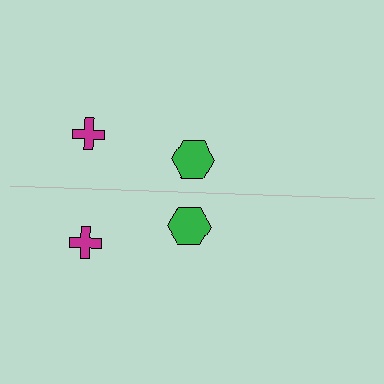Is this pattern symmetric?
Yes, this pattern has bilateral (reflection) symmetry.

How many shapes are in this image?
There are 4 shapes in this image.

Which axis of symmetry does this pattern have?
The pattern has a horizontal axis of symmetry running through the center of the image.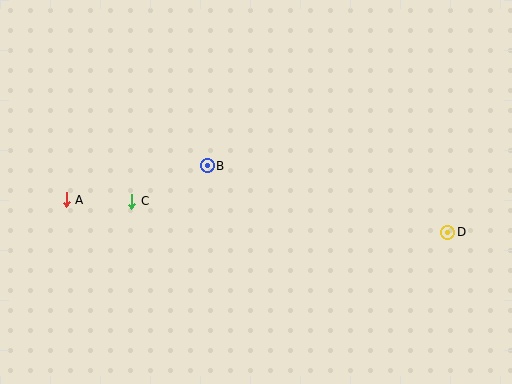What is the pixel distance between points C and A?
The distance between C and A is 66 pixels.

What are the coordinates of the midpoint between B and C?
The midpoint between B and C is at (170, 183).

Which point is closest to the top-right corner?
Point D is closest to the top-right corner.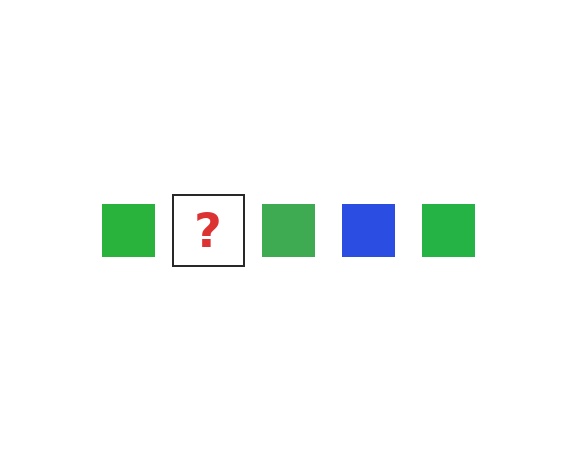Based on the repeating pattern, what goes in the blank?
The blank should be a blue square.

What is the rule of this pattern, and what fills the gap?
The rule is that the pattern cycles through green, blue squares. The gap should be filled with a blue square.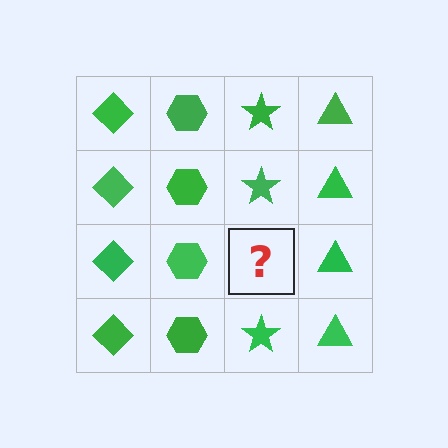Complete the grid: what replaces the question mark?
The question mark should be replaced with a green star.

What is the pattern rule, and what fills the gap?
The rule is that each column has a consistent shape. The gap should be filled with a green star.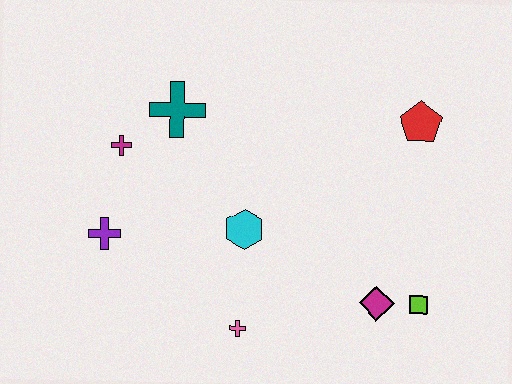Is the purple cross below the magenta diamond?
No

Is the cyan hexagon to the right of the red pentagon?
No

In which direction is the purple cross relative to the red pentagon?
The purple cross is to the left of the red pentagon.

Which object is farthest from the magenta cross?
The lime square is farthest from the magenta cross.